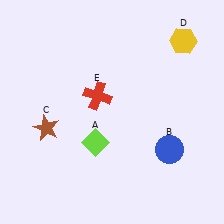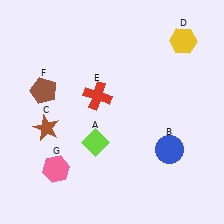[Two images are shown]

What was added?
A brown pentagon (F), a pink hexagon (G) were added in Image 2.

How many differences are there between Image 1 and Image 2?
There are 2 differences between the two images.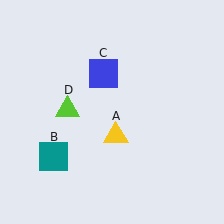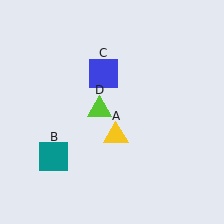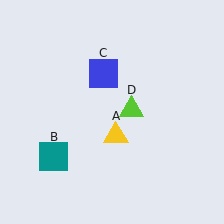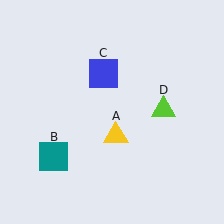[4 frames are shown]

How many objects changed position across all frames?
1 object changed position: lime triangle (object D).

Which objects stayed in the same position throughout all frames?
Yellow triangle (object A) and teal square (object B) and blue square (object C) remained stationary.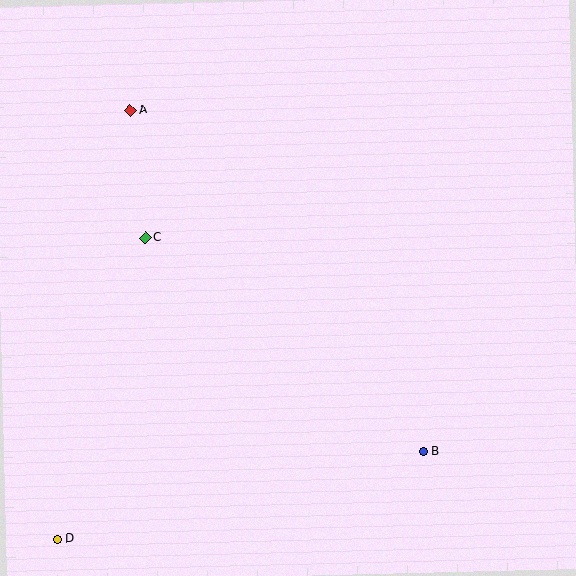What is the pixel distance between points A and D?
The distance between A and D is 435 pixels.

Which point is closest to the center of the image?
Point C at (145, 238) is closest to the center.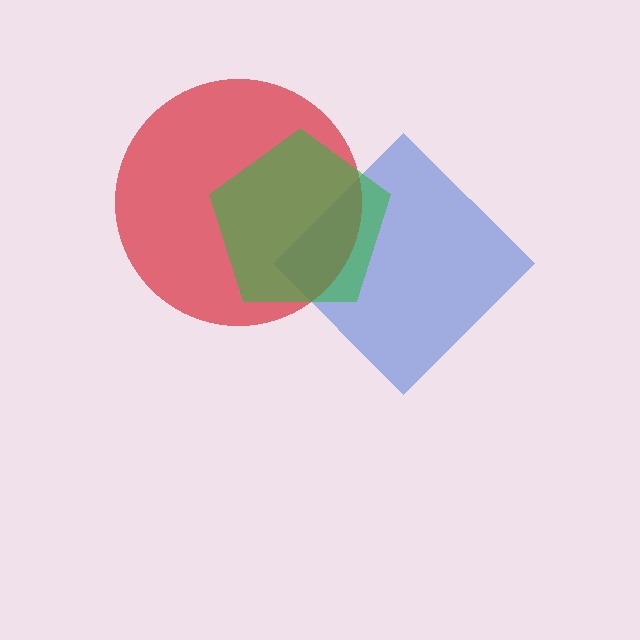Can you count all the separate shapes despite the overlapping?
Yes, there are 3 separate shapes.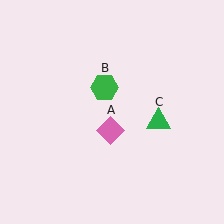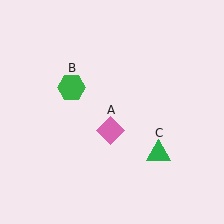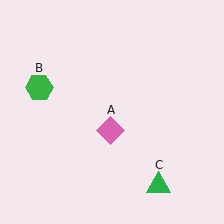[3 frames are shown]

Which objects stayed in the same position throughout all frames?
Pink diamond (object A) remained stationary.